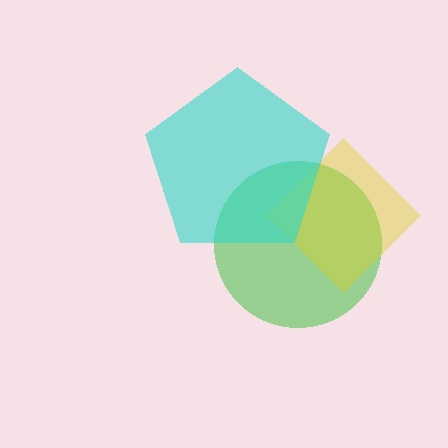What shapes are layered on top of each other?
The layered shapes are: a green circle, a yellow diamond, a cyan pentagon.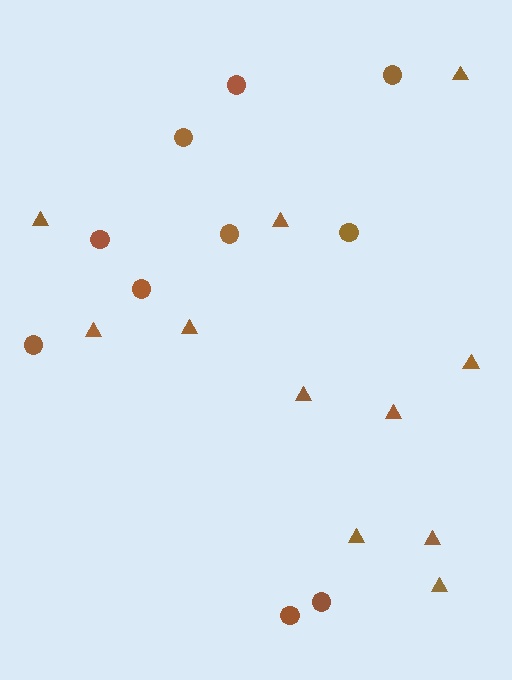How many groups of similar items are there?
There are 2 groups: one group of circles (10) and one group of triangles (11).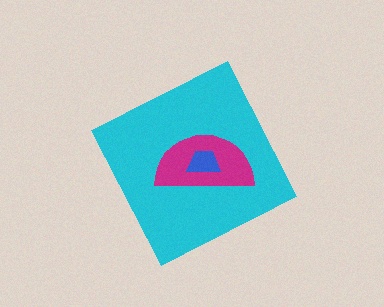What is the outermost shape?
The cyan diamond.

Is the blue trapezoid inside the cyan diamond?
Yes.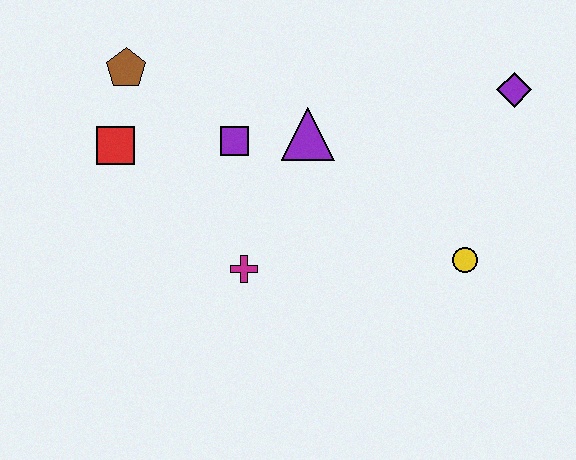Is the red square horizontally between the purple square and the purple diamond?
No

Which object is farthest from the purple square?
The purple diamond is farthest from the purple square.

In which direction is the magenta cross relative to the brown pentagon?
The magenta cross is below the brown pentagon.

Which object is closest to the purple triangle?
The purple square is closest to the purple triangle.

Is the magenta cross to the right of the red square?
Yes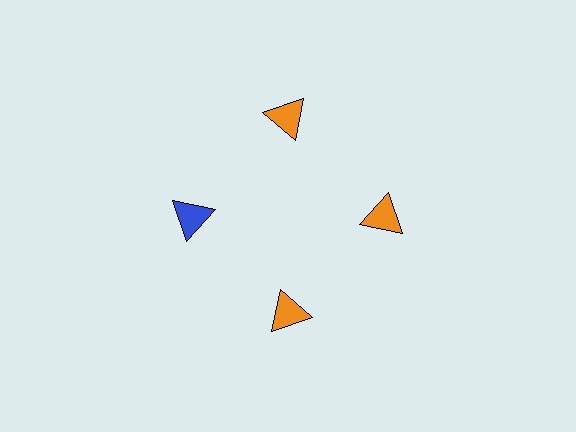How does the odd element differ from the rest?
It has a different color: blue instead of orange.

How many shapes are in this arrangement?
There are 4 shapes arranged in a ring pattern.